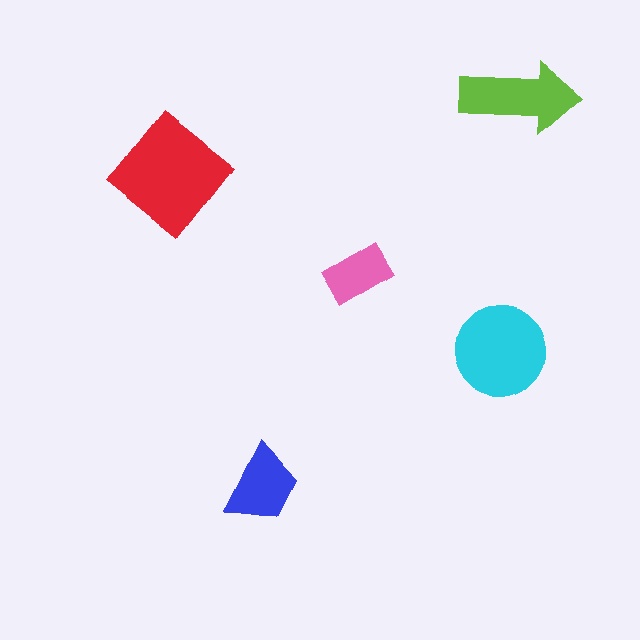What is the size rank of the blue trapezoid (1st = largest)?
4th.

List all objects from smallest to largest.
The pink rectangle, the blue trapezoid, the lime arrow, the cyan circle, the red diamond.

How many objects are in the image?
There are 5 objects in the image.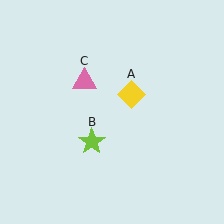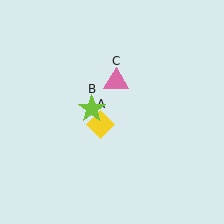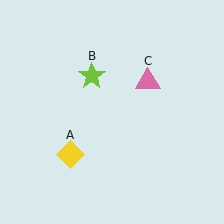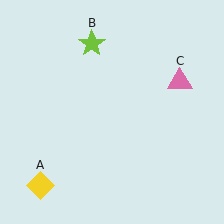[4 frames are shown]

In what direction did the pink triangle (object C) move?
The pink triangle (object C) moved right.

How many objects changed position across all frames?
3 objects changed position: yellow diamond (object A), lime star (object B), pink triangle (object C).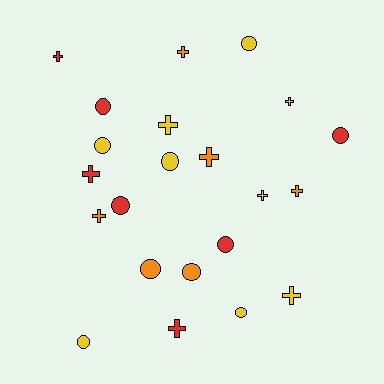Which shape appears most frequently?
Cross, with 11 objects.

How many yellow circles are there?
There are 5 yellow circles.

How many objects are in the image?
There are 22 objects.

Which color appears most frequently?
Yellow, with 9 objects.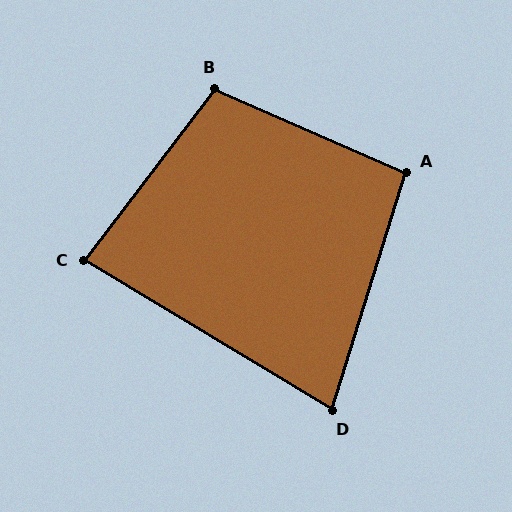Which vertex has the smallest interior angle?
D, at approximately 76 degrees.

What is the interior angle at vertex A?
Approximately 96 degrees (obtuse).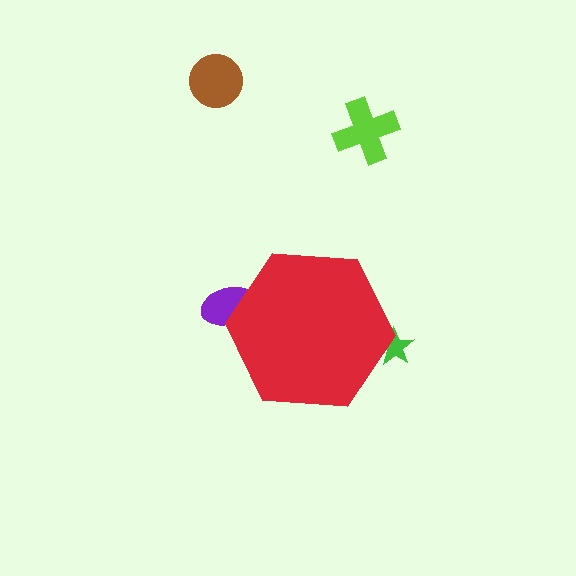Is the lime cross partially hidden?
No, the lime cross is fully visible.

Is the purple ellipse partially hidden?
Yes, the purple ellipse is partially hidden behind the red hexagon.